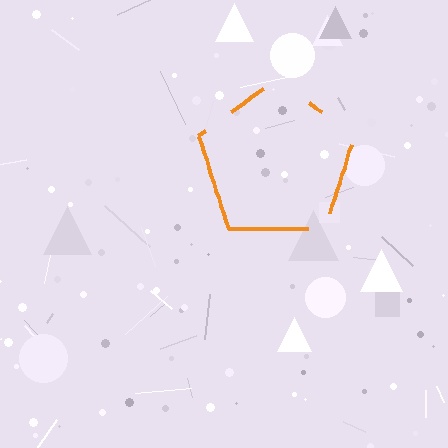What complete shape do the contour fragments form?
The contour fragments form a pentagon.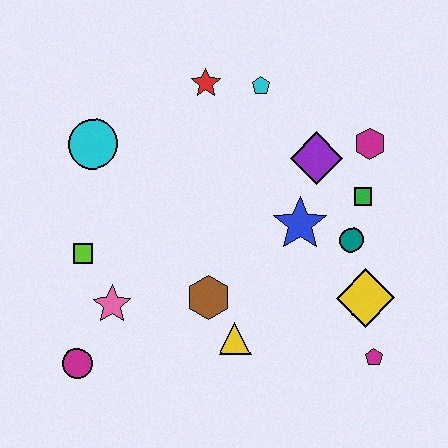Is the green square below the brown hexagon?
No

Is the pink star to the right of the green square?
No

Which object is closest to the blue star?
The teal circle is closest to the blue star.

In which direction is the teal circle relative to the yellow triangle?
The teal circle is to the right of the yellow triangle.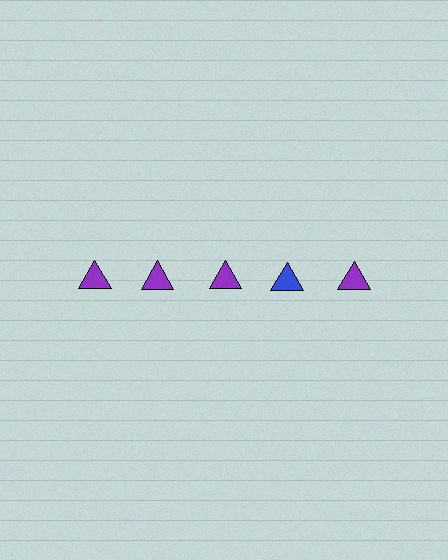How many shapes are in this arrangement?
There are 5 shapes arranged in a grid pattern.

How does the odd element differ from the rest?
It has a different color: blue instead of purple.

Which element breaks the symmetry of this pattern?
The blue triangle in the top row, second from right column breaks the symmetry. All other shapes are purple triangles.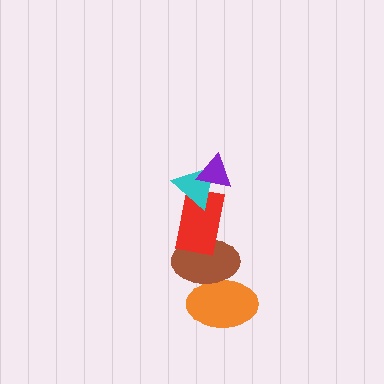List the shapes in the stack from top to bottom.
From top to bottom: the purple triangle, the cyan triangle, the red rectangle, the brown ellipse, the orange ellipse.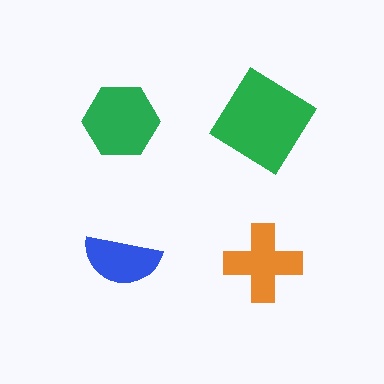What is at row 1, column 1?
A green hexagon.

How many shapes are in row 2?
2 shapes.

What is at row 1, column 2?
A green diamond.